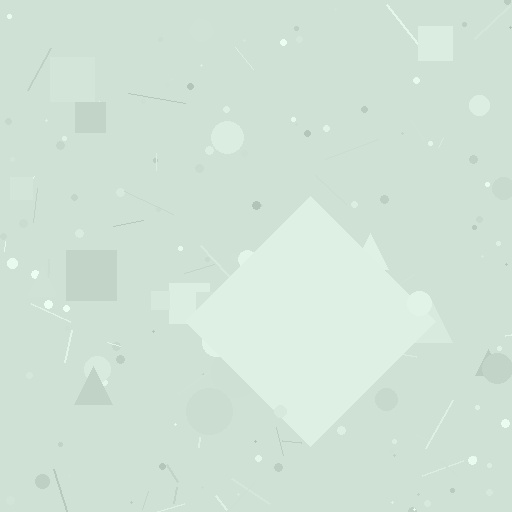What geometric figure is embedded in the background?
A diamond is embedded in the background.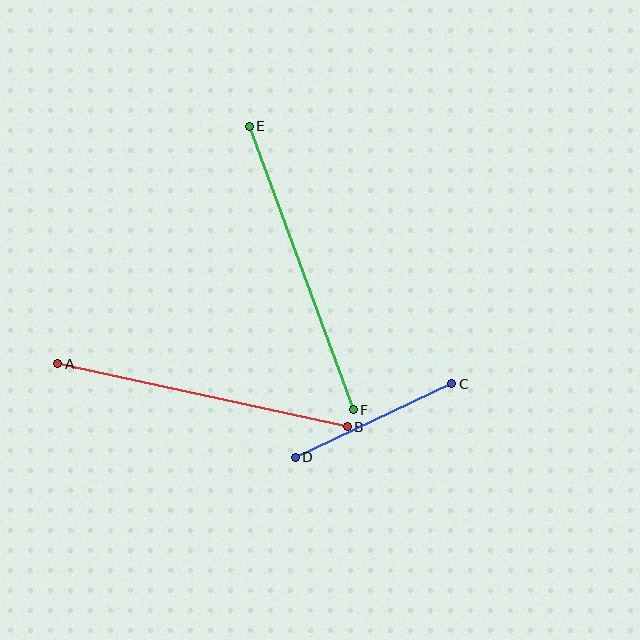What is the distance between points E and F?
The distance is approximately 302 pixels.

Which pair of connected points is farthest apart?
Points E and F are farthest apart.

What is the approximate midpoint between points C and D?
The midpoint is at approximately (374, 420) pixels.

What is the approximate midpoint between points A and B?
The midpoint is at approximately (203, 395) pixels.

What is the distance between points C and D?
The distance is approximately 173 pixels.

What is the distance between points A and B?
The distance is approximately 296 pixels.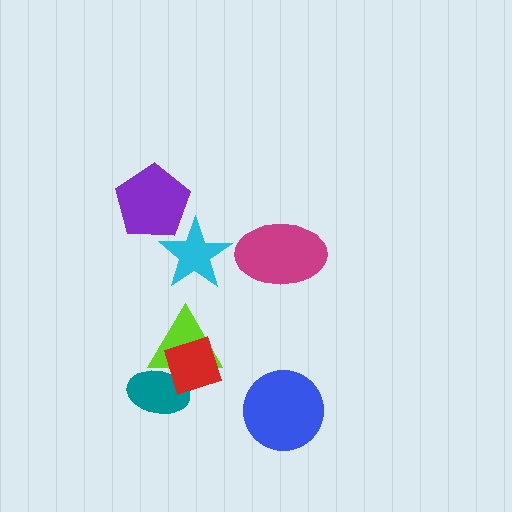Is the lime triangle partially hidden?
Yes, it is partially covered by another shape.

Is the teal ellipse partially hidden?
Yes, it is partially covered by another shape.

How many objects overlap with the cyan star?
1 object overlaps with the cyan star.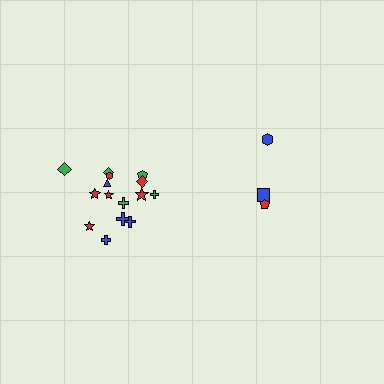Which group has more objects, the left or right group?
The left group.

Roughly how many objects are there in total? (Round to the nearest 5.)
Roughly 20 objects in total.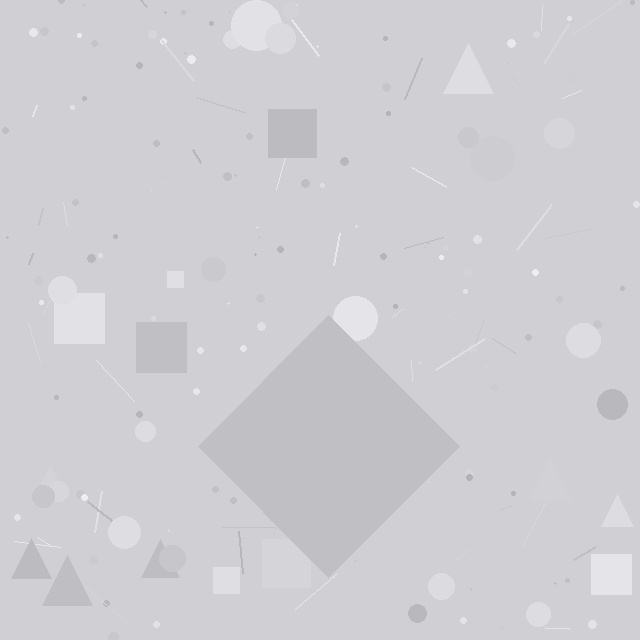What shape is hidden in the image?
A diamond is hidden in the image.